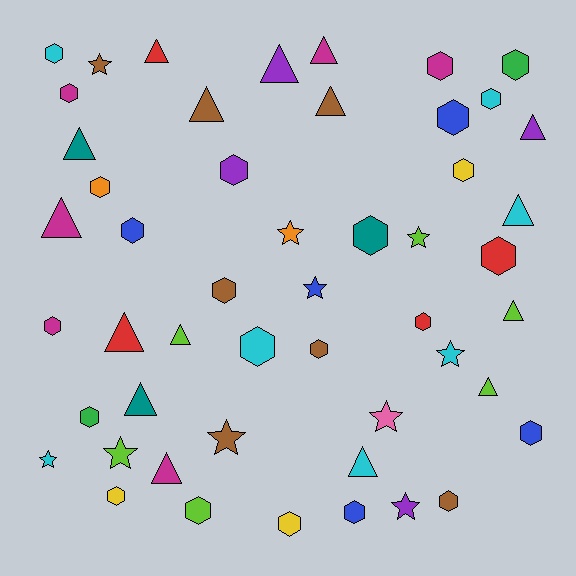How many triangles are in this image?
There are 16 triangles.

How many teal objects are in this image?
There are 3 teal objects.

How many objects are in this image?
There are 50 objects.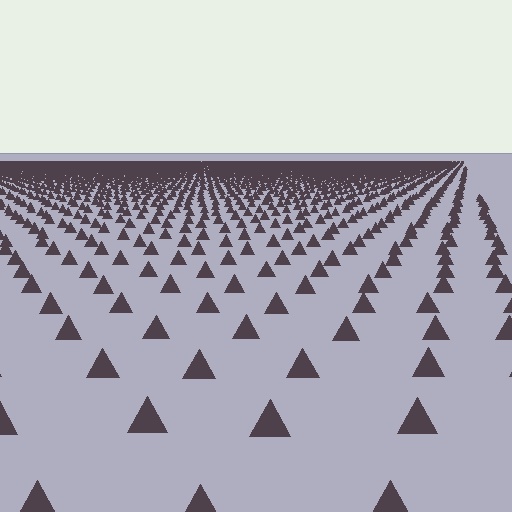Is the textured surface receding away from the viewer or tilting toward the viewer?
The surface is receding away from the viewer. Texture elements get smaller and denser toward the top.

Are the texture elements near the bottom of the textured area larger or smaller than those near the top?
Larger. Near the bottom, elements are closer to the viewer and appear at a bigger on-screen size.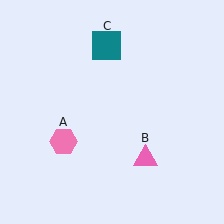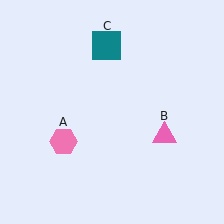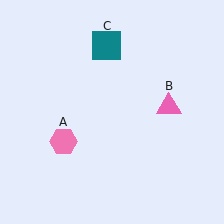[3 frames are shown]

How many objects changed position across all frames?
1 object changed position: pink triangle (object B).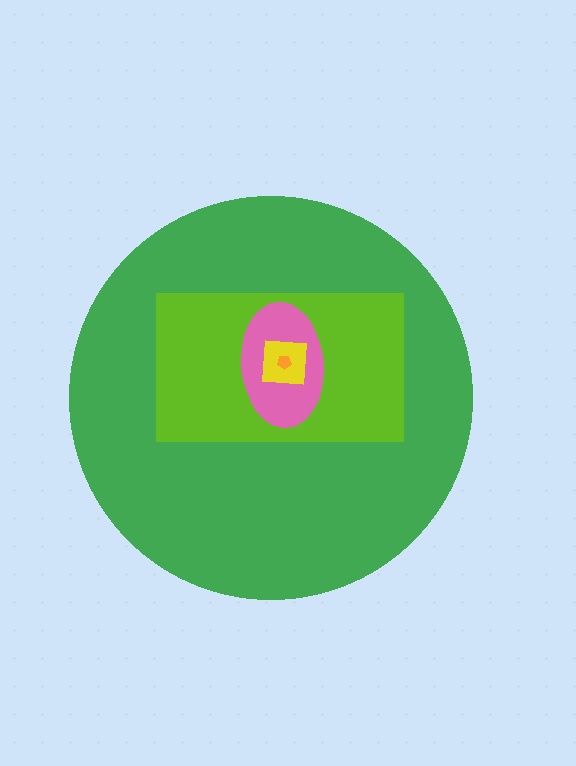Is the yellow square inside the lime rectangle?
Yes.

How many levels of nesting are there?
5.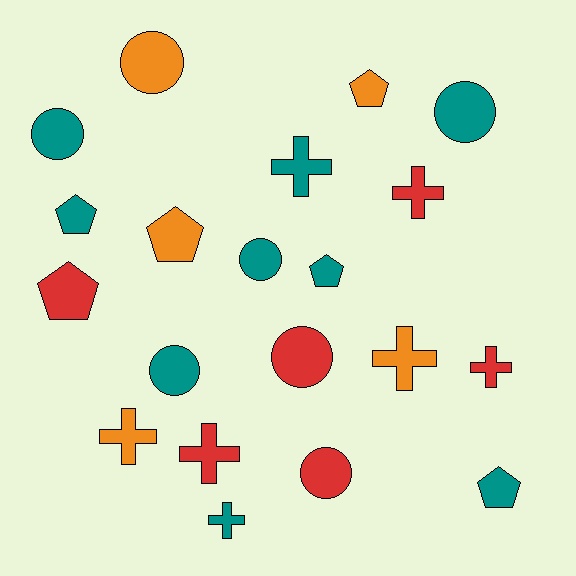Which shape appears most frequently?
Cross, with 7 objects.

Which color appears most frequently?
Teal, with 9 objects.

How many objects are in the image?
There are 20 objects.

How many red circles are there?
There are 2 red circles.